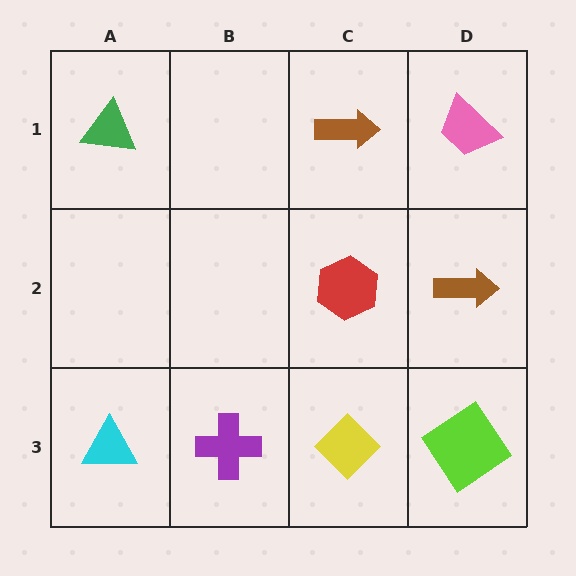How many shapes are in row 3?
4 shapes.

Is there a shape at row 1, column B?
No, that cell is empty.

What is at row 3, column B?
A purple cross.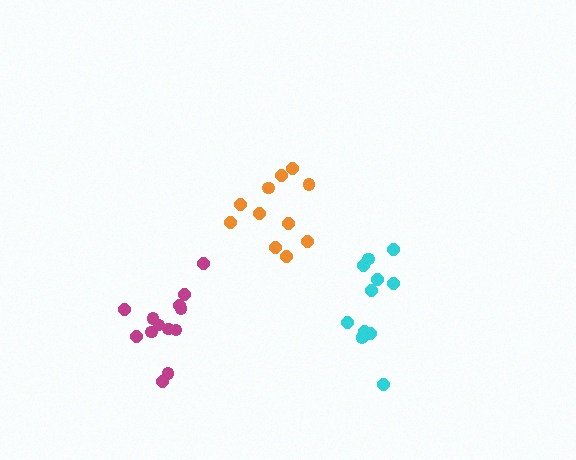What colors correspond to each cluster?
The clusters are colored: orange, cyan, magenta.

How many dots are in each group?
Group 1: 11 dots, Group 2: 12 dots, Group 3: 13 dots (36 total).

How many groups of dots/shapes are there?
There are 3 groups.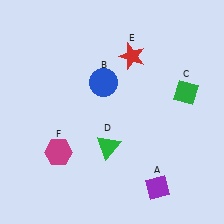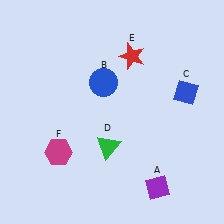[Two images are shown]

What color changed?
The diamond (C) changed from green in Image 1 to blue in Image 2.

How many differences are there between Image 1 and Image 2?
There is 1 difference between the two images.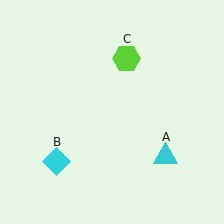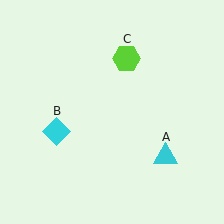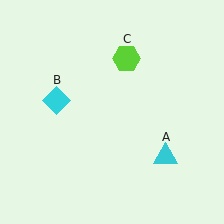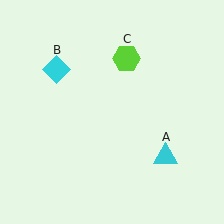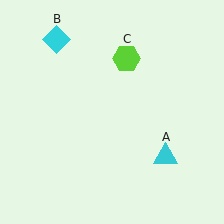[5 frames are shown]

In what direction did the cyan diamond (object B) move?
The cyan diamond (object B) moved up.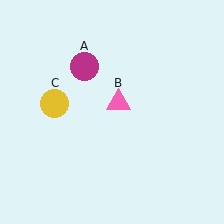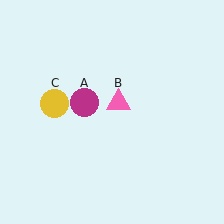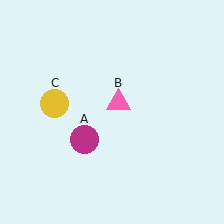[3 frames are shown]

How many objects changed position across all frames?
1 object changed position: magenta circle (object A).